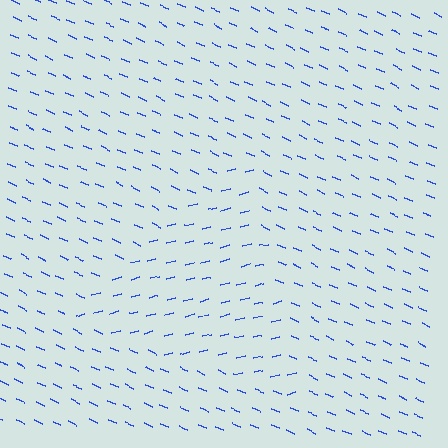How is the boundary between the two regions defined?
The boundary is defined purely by a change in line orientation (approximately 38 degrees difference). All lines are the same color and thickness.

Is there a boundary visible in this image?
Yes, there is a texture boundary formed by a change in line orientation.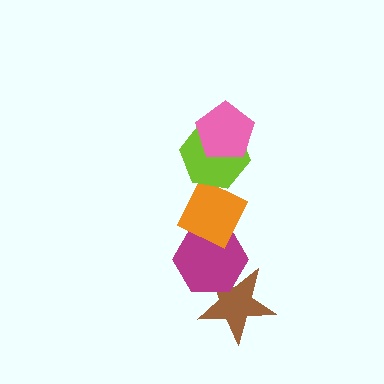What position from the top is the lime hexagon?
The lime hexagon is 2nd from the top.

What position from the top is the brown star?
The brown star is 5th from the top.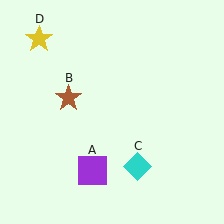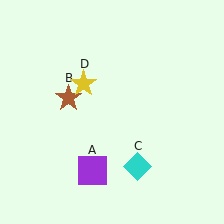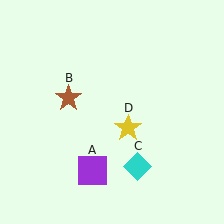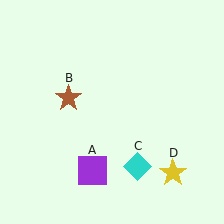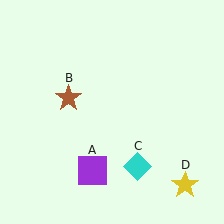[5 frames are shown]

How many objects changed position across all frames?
1 object changed position: yellow star (object D).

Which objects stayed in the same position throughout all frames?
Purple square (object A) and brown star (object B) and cyan diamond (object C) remained stationary.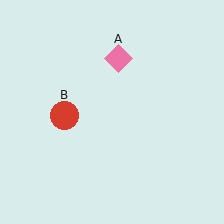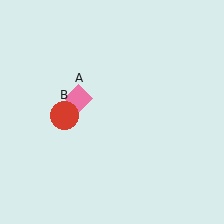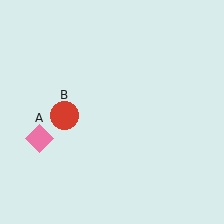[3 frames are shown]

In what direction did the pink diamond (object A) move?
The pink diamond (object A) moved down and to the left.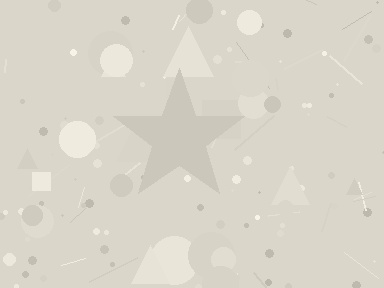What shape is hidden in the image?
A star is hidden in the image.